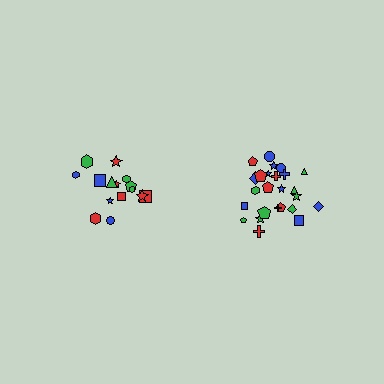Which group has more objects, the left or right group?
The right group.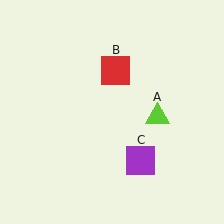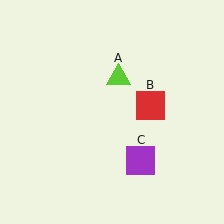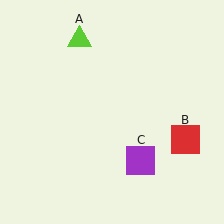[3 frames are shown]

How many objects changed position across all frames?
2 objects changed position: lime triangle (object A), red square (object B).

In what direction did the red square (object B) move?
The red square (object B) moved down and to the right.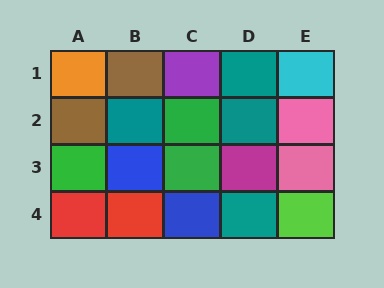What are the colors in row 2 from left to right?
Brown, teal, green, teal, pink.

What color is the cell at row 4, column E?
Lime.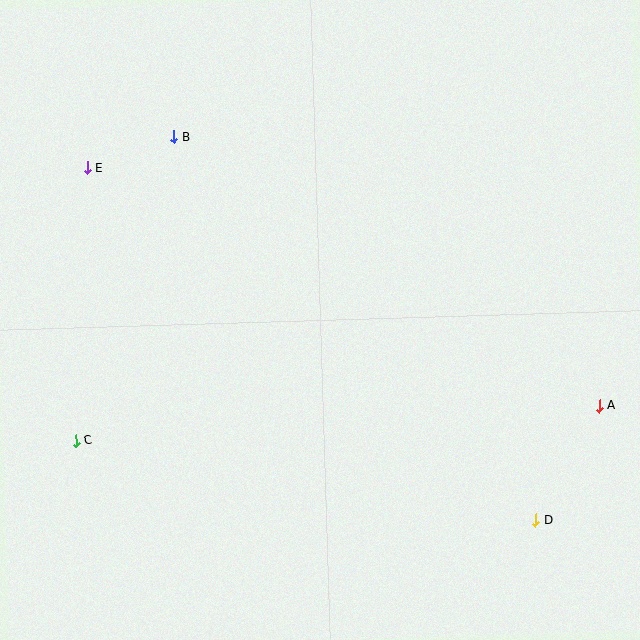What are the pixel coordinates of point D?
Point D is at (536, 520).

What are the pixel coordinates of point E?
Point E is at (87, 168).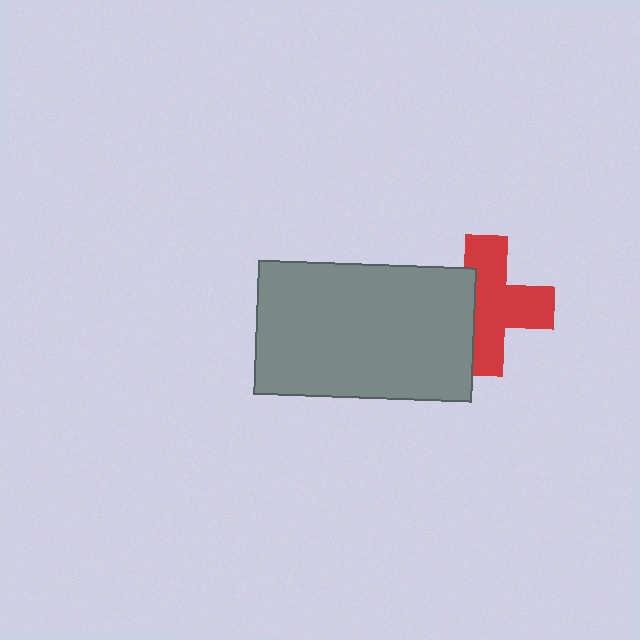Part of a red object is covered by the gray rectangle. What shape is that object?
It is a cross.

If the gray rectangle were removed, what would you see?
You would see the complete red cross.